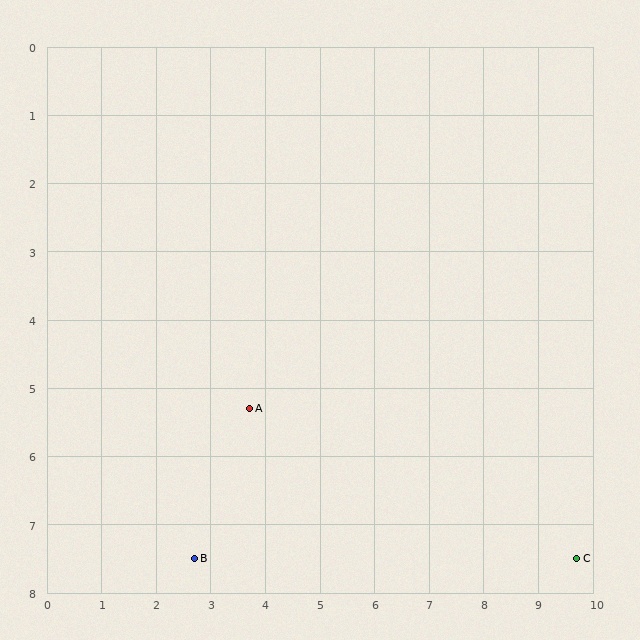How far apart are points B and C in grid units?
Points B and C are about 7.0 grid units apart.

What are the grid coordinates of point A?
Point A is at approximately (3.7, 5.3).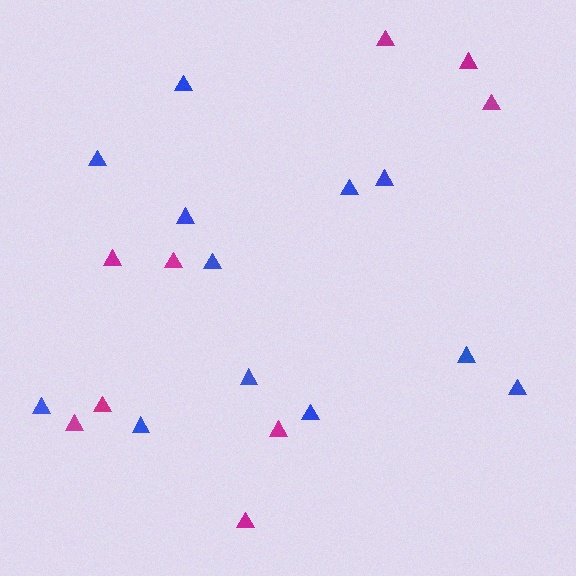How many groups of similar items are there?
There are 2 groups: one group of magenta triangles (9) and one group of blue triangles (12).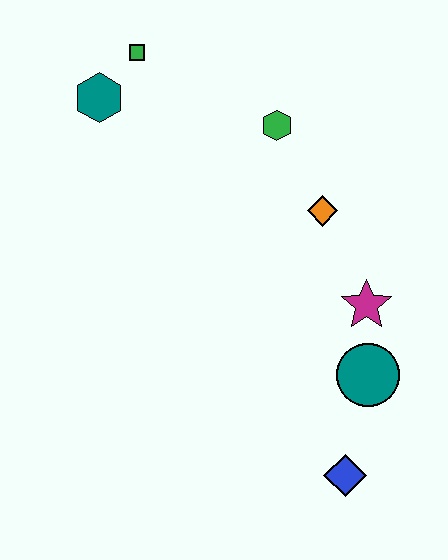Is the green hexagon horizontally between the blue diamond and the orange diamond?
No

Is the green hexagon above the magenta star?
Yes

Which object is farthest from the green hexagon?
The blue diamond is farthest from the green hexagon.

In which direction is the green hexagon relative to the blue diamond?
The green hexagon is above the blue diamond.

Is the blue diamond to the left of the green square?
No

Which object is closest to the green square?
The teal hexagon is closest to the green square.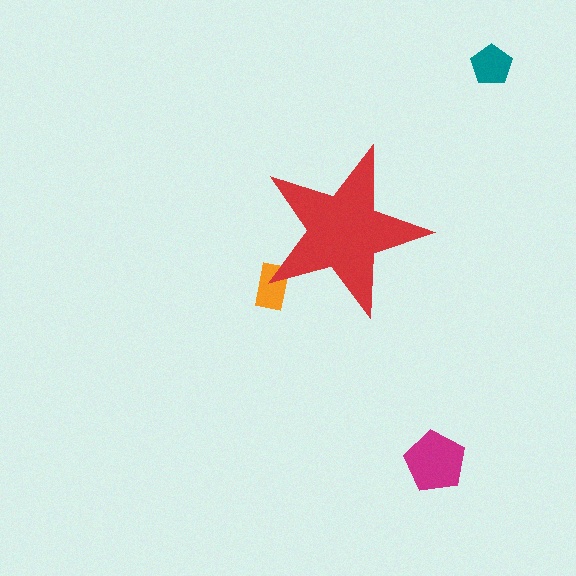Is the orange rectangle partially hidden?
Yes, the orange rectangle is partially hidden behind the red star.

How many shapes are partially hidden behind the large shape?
1 shape is partially hidden.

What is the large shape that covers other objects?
A red star.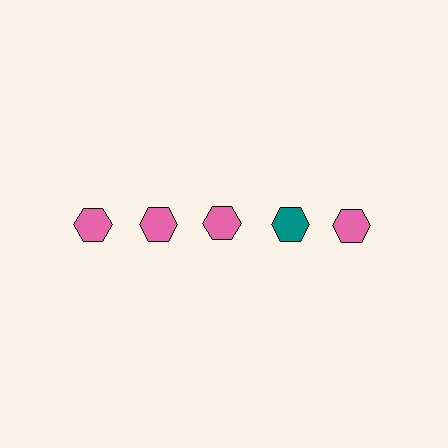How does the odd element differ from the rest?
It has a different color: teal instead of pink.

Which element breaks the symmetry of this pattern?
The teal hexagon in the top row, second from right column breaks the symmetry. All other shapes are pink hexagons.